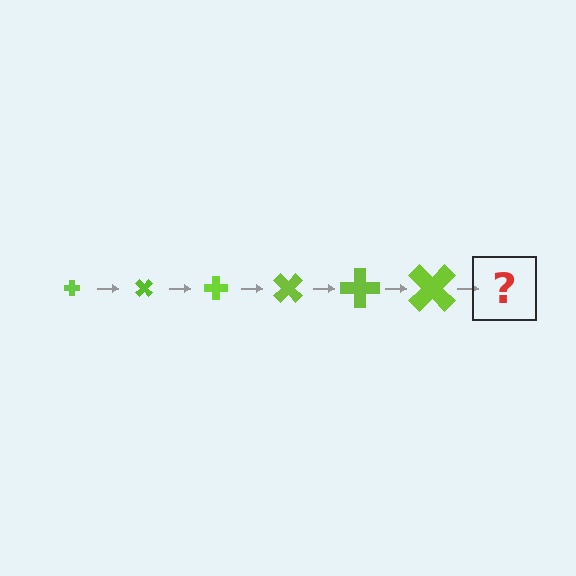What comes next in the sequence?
The next element should be a cross, larger than the previous one and rotated 270 degrees from the start.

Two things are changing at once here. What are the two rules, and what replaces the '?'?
The two rules are that the cross grows larger each step and it rotates 45 degrees each step. The '?' should be a cross, larger than the previous one and rotated 270 degrees from the start.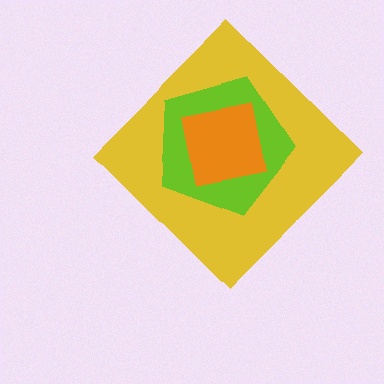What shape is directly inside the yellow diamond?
The lime pentagon.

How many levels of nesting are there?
3.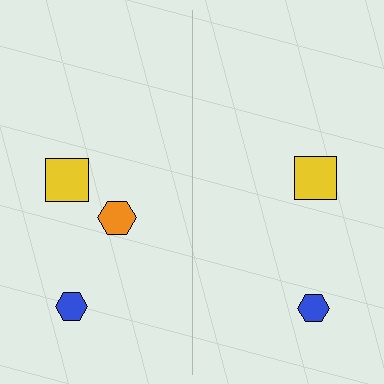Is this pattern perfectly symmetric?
No, the pattern is not perfectly symmetric. A orange hexagon is missing from the right side.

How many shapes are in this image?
There are 5 shapes in this image.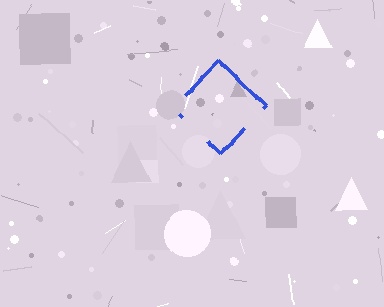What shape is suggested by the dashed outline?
The dashed outline suggests a diamond.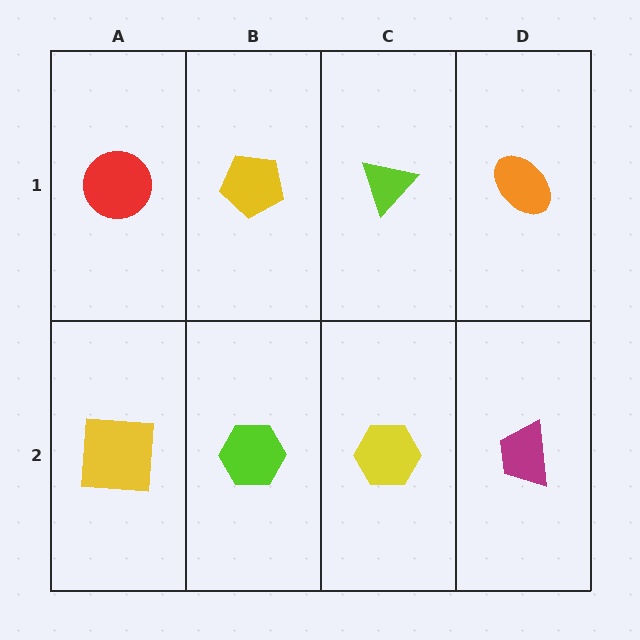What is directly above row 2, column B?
A yellow pentagon.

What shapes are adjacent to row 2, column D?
An orange ellipse (row 1, column D), a yellow hexagon (row 2, column C).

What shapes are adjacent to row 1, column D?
A magenta trapezoid (row 2, column D), a lime triangle (row 1, column C).